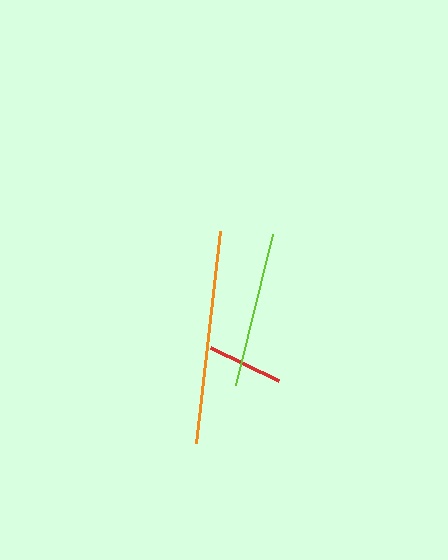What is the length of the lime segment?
The lime segment is approximately 155 pixels long.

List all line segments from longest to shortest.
From longest to shortest: orange, lime, red.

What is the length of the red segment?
The red segment is approximately 76 pixels long.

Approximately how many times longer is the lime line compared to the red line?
The lime line is approximately 2.0 times the length of the red line.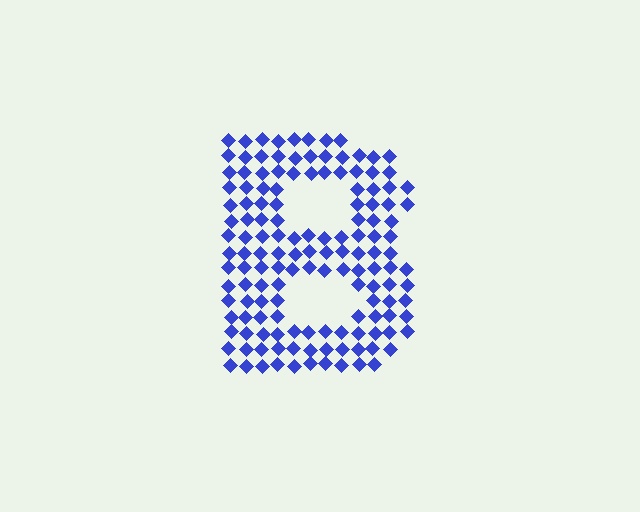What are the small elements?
The small elements are diamonds.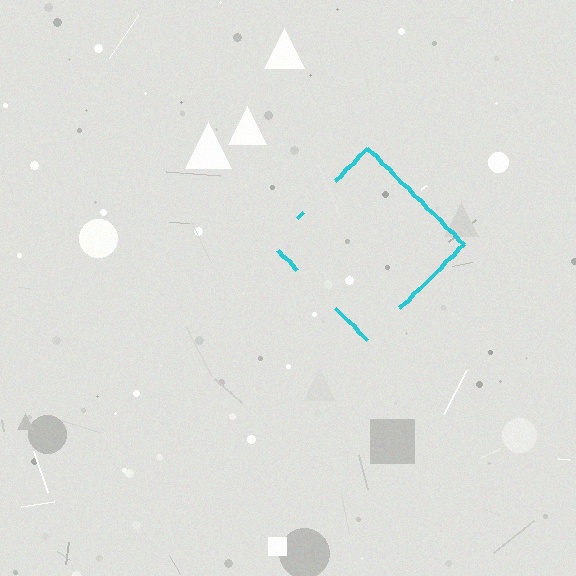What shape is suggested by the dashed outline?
The dashed outline suggests a diamond.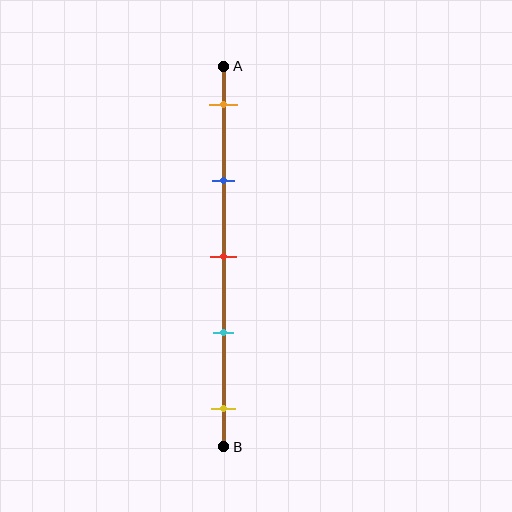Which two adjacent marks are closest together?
The red and cyan marks are the closest adjacent pair.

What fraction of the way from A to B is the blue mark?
The blue mark is approximately 30% (0.3) of the way from A to B.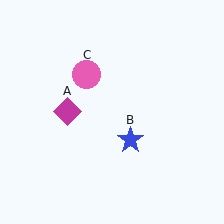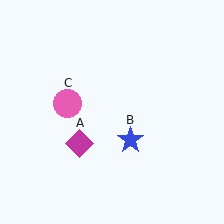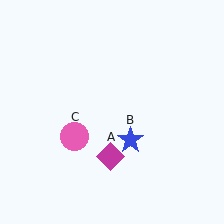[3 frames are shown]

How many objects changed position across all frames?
2 objects changed position: magenta diamond (object A), pink circle (object C).